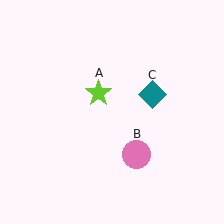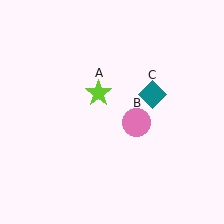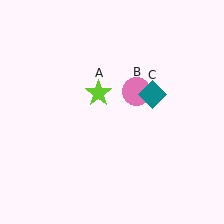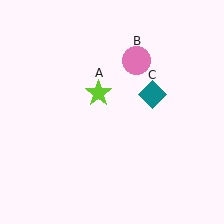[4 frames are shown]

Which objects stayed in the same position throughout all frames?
Lime star (object A) and teal diamond (object C) remained stationary.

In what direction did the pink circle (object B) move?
The pink circle (object B) moved up.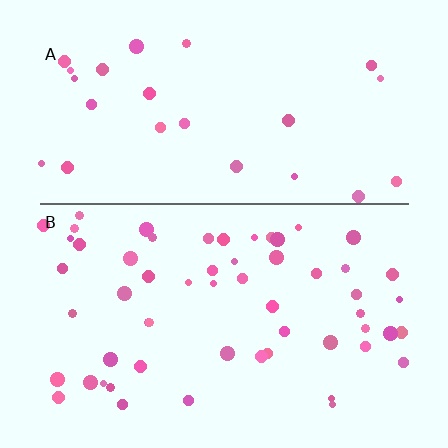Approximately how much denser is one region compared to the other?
Approximately 2.3× — region B over region A.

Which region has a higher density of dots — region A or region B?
B (the bottom).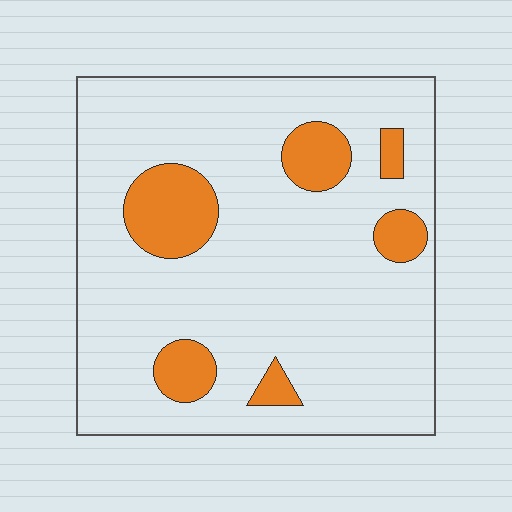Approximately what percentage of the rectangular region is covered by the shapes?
Approximately 15%.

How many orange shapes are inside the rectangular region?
6.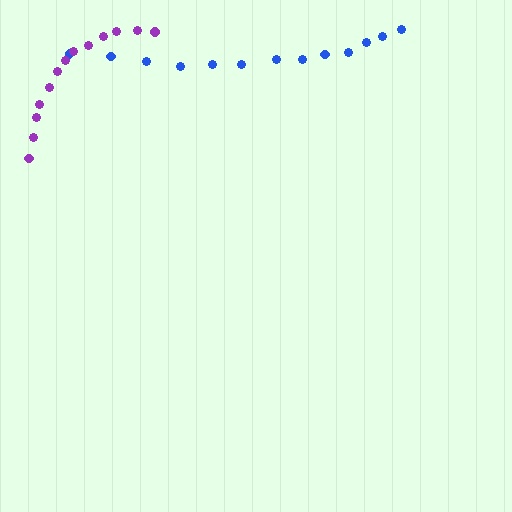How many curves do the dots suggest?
There are 2 distinct paths.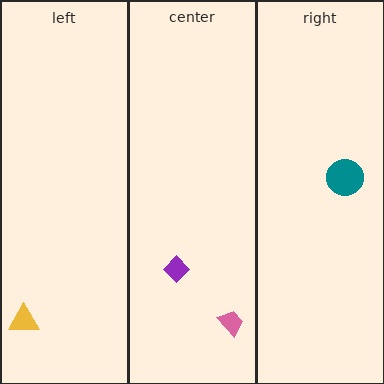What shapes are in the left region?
The yellow triangle.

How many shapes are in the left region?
1.